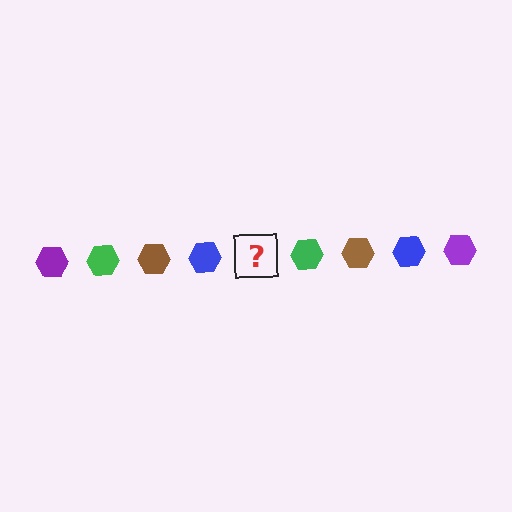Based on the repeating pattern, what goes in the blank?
The blank should be a purple hexagon.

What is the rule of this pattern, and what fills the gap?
The rule is that the pattern cycles through purple, green, brown, blue hexagons. The gap should be filled with a purple hexagon.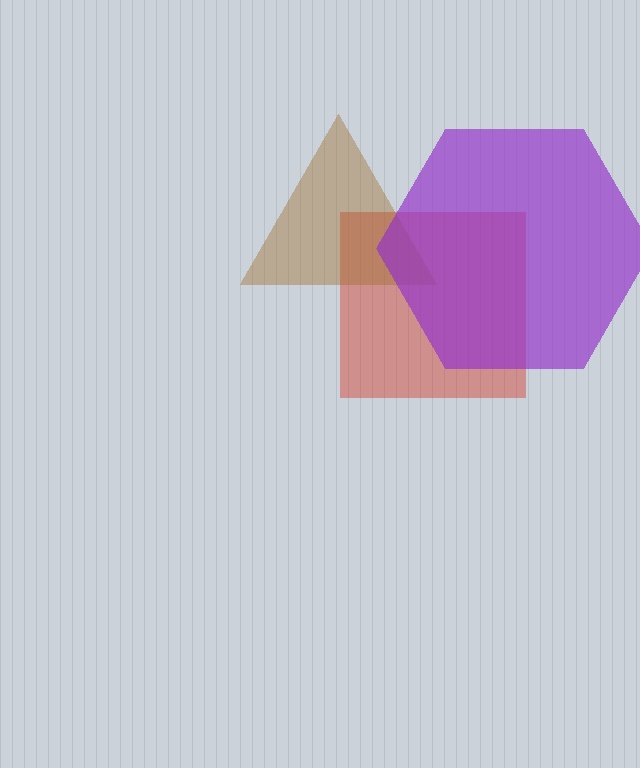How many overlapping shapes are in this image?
There are 3 overlapping shapes in the image.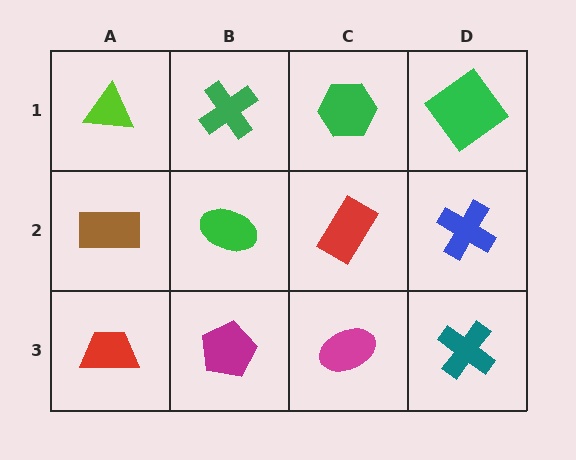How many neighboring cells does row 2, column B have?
4.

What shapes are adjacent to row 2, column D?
A green diamond (row 1, column D), a teal cross (row 3, column D), a red rectangle (row 2, column C).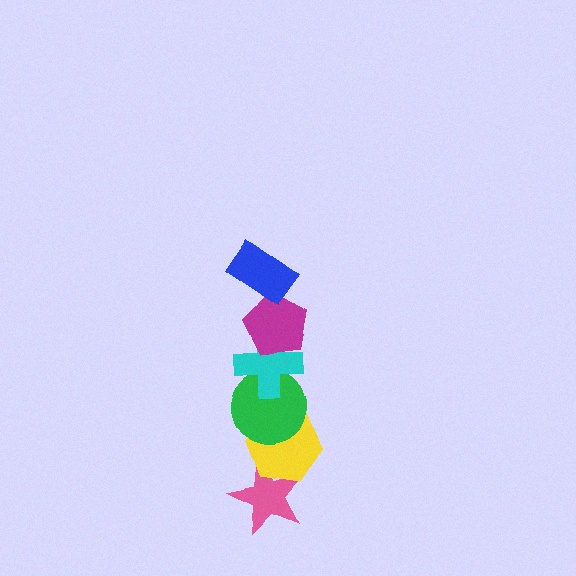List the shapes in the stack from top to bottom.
From top to bottom: the blue rectangle, the magenta pentagon, the cyan cross, the green circle, the yellow hexagon, the pink star.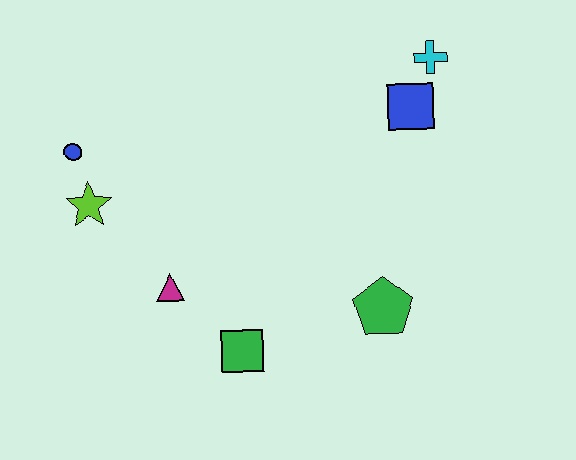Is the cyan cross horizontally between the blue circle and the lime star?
No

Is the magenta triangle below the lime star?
Yes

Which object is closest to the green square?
The magenta triangle is closest to the green square.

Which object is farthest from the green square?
The cyan cross is farthest from the green square.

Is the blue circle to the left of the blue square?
Yes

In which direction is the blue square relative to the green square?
The blue square is above the green square.